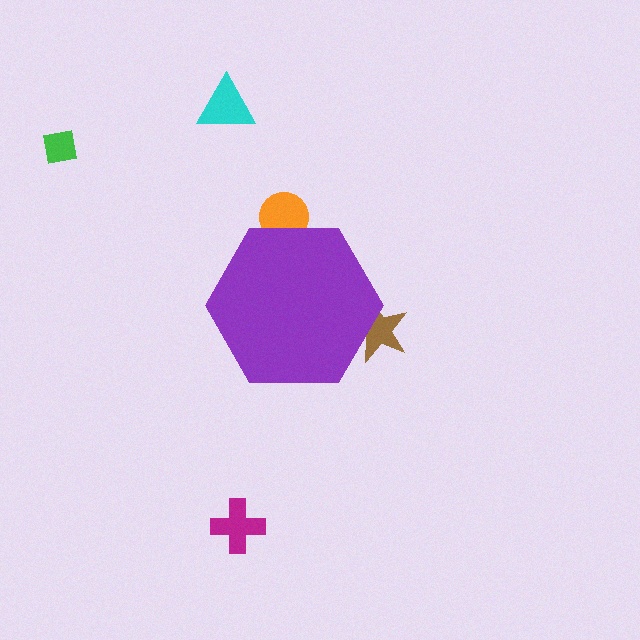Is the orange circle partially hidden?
Yes, the orange circle is partially hidden behind the purple hexagon.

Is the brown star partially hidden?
Yes, the brown star is partially hidden behind the purple hexagon.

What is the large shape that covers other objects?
A purple hexagon.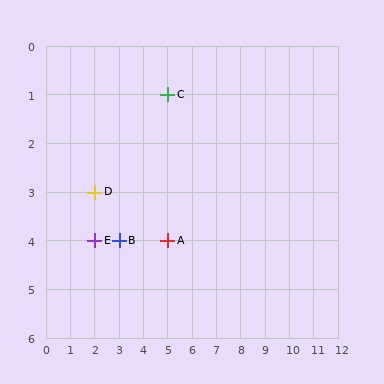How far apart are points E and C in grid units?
Points E and C are 3 columns and 3 rows apart (about 4.2 grid units diagonally).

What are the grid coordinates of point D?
Point D is at grid coordinates (2, 3).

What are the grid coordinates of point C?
Point C is at grid coordinates (5, 1).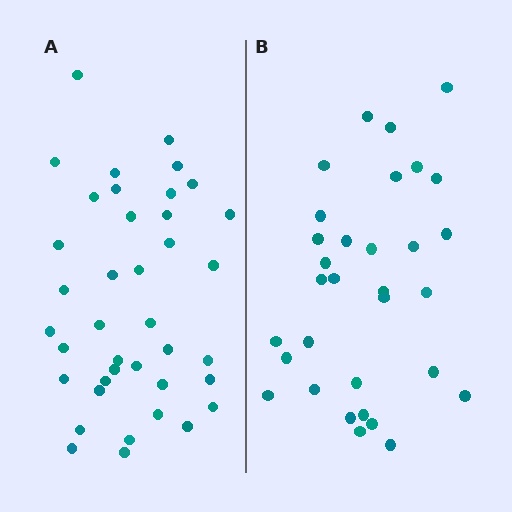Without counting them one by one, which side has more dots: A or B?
Region A (the left region) has more dots.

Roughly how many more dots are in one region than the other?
Region A has roughly 8 or so more dots than region B.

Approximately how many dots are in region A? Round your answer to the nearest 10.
About 40 dots. (The exact count is 39, which rounds to 40.)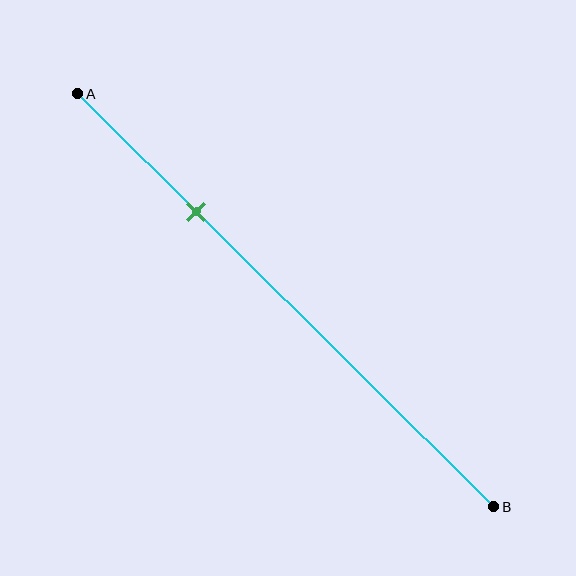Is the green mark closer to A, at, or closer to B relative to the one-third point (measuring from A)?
The green mark is closer to point A than the one-third point of segment AB.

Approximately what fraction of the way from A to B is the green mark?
The green mark is approximately 30% of the way from A to B.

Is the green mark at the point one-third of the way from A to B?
No, the mark is at about 30% from A, not at the 33% one-third point.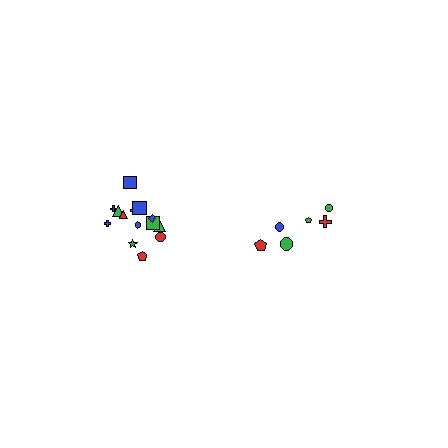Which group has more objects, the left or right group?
The left group.